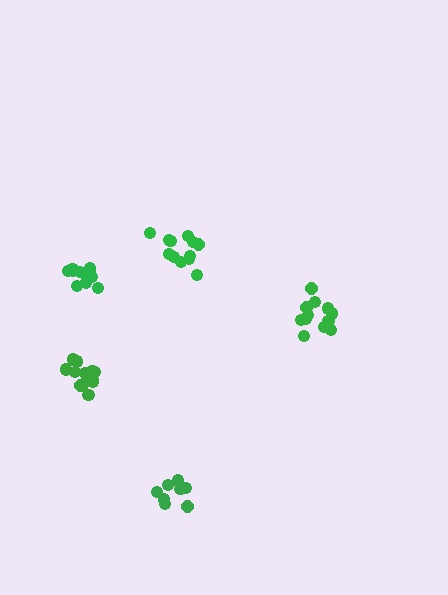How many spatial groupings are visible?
There are 5 spatial groupings.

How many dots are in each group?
Group 1: 12 dots, Group 2: 8 dots, Group 3: 12 dots, Group 4: 11 dots, Group 5: 12 dots (55 total).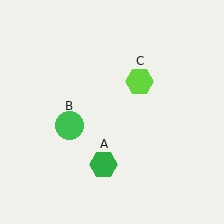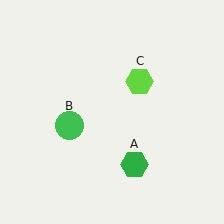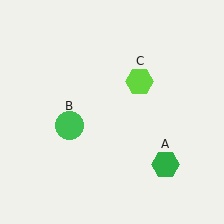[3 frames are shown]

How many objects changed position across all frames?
1 object changed position: green hexagon (object A).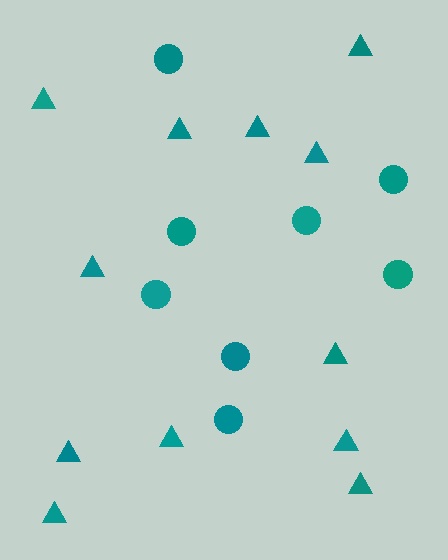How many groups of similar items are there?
There are 2 groups: one group of circles (8) and one group of triangles (12).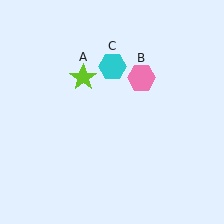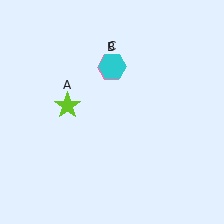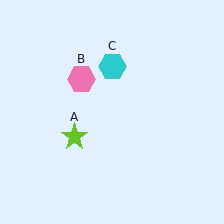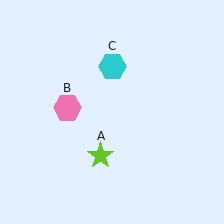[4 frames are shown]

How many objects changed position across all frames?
2 objects changed position: lime star (object A), pink hexagon (object B).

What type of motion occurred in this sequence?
The lime star (object A), pink hexagon (object B) rotated counterclockwise around the center of the scene.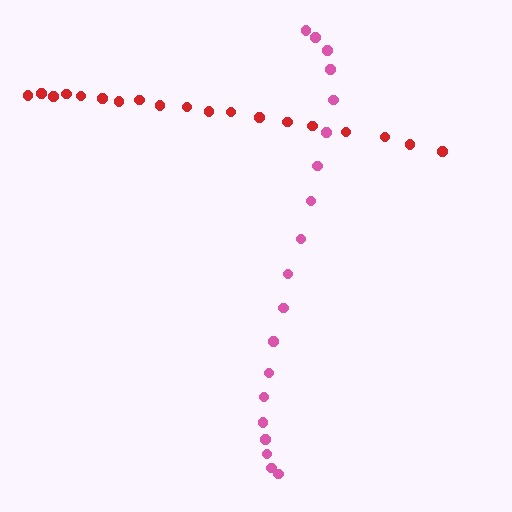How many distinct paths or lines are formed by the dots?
There are 2 distinct paths.